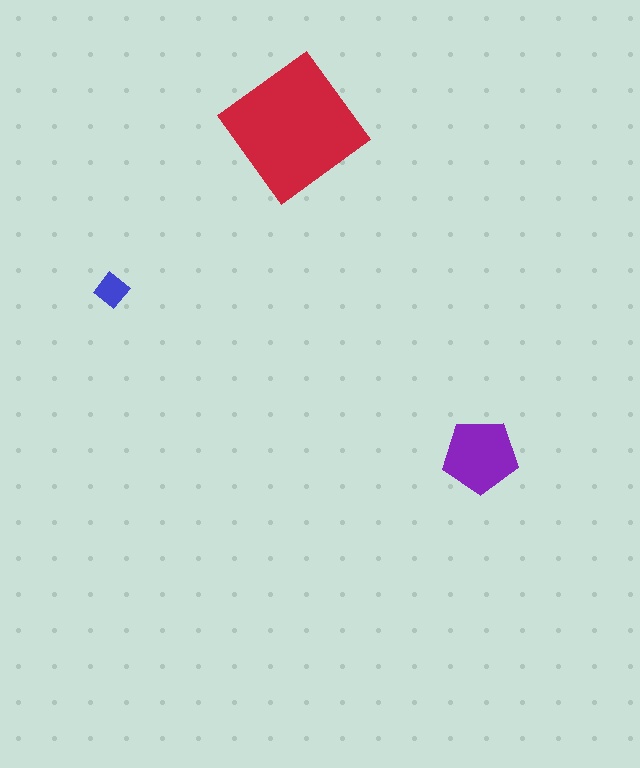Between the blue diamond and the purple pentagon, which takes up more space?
The purple pentagon.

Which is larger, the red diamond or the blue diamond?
The red diamond.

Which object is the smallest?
The blue diamond.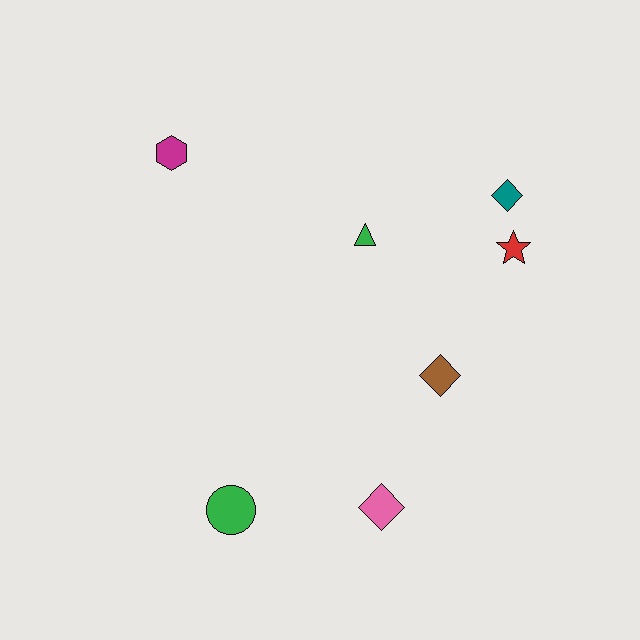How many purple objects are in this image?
There are no purple objects.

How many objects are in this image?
There are 7 objects.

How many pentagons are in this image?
There are no pentagons.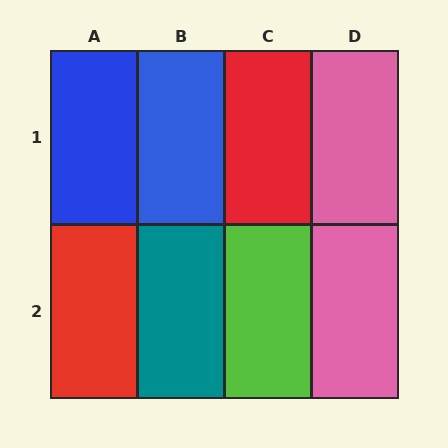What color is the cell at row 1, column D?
Pink.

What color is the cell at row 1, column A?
Blue.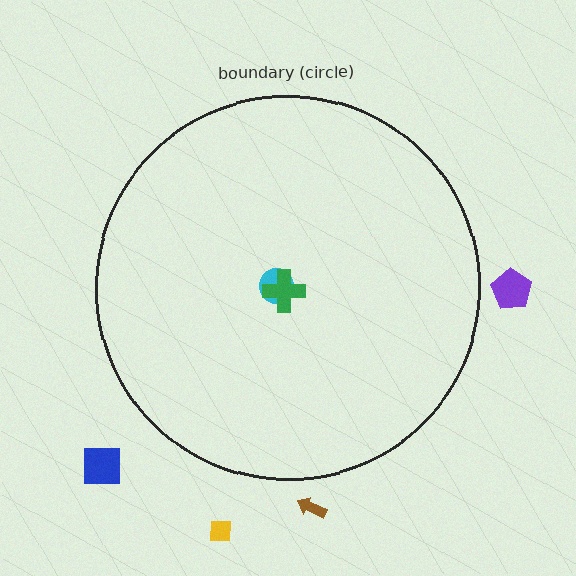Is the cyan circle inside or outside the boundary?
Inside.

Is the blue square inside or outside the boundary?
Outside.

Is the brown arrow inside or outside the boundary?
Outside.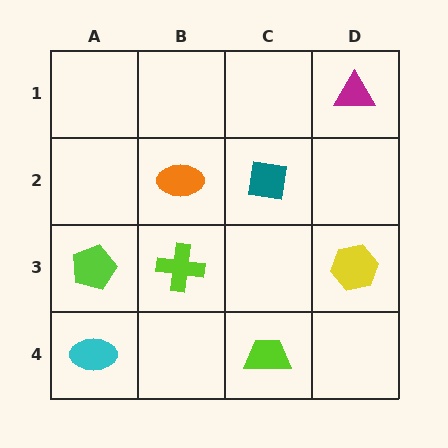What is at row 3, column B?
A lime cross.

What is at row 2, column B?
An orange ellipse.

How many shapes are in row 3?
3 shapes.